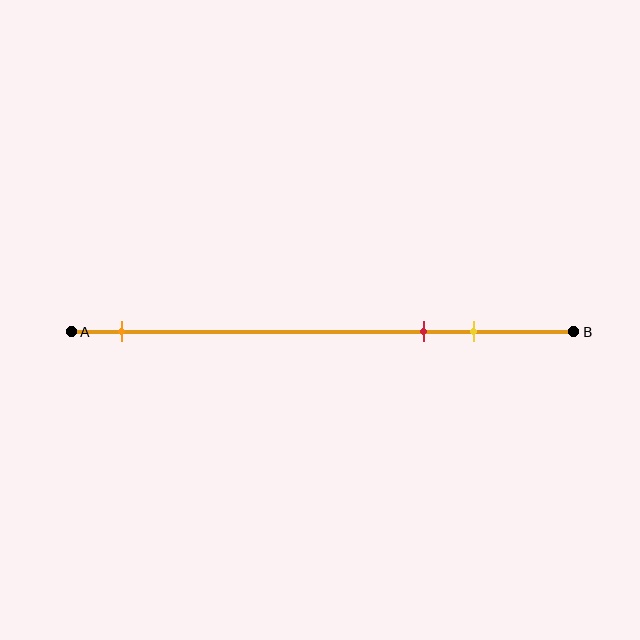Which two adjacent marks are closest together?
The red and yellow marks are the closest adjacent pair.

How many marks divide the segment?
There are 3 marks dividing the segment.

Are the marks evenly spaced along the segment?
No, the marks are not evenly spaced.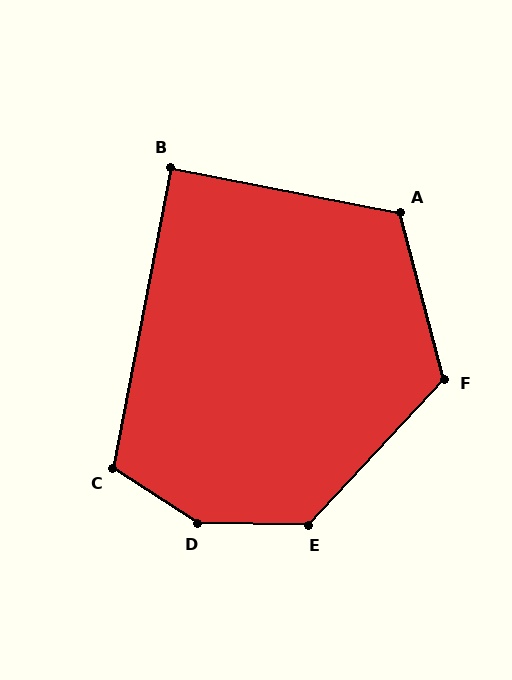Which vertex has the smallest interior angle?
B, at approximately 90 degrees.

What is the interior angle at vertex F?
Approximately 122 degrees (obtuse).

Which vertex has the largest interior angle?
D, at approximately 148 degrees.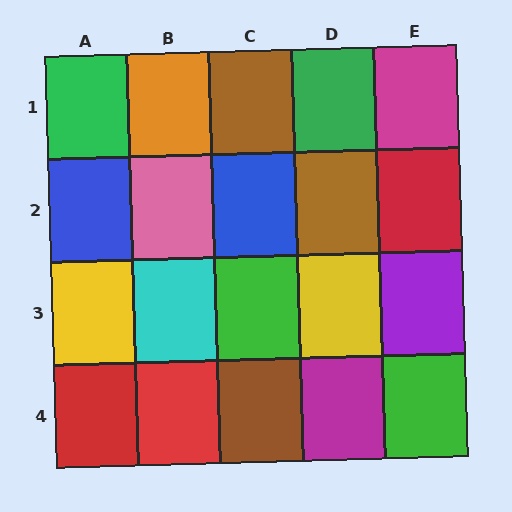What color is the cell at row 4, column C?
Brown.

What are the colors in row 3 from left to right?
Yellow, cyan, green, yellow, purple.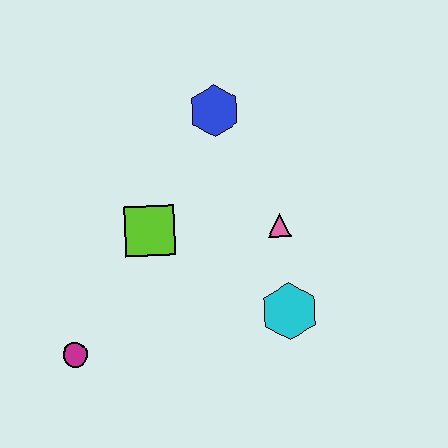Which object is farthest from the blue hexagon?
The magenta circle is farthest from the blue hexagon.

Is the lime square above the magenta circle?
Yes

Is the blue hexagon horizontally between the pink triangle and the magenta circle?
Yes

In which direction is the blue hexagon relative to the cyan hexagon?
The blue hexagon is above the cyan hexagon.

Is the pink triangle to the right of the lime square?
Yes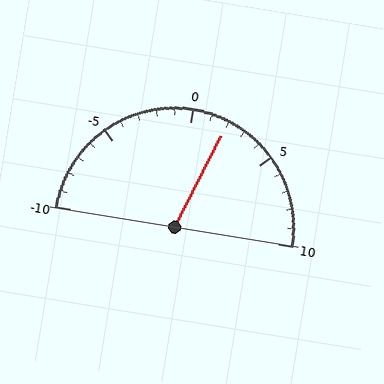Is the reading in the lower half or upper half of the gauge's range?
The reading is in the upper half of the range (-10 to 10).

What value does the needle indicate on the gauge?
The needle indicates approximately 2.